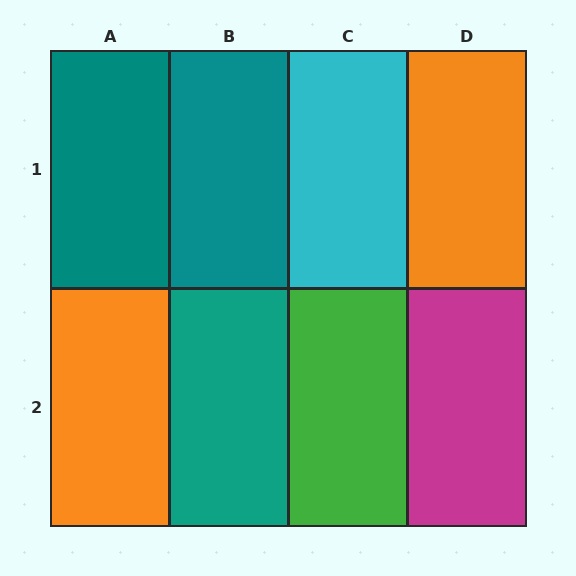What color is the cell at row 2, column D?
Magenta.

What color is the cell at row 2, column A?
Orange.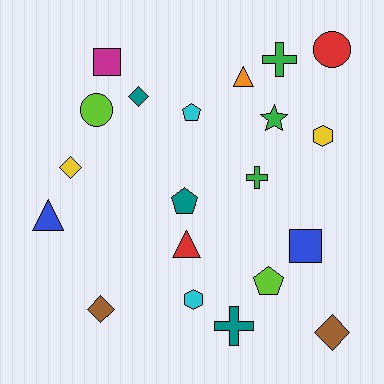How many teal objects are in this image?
There are 3 teal objects.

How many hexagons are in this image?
There are 2 hexagons.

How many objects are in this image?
There are 20 objects.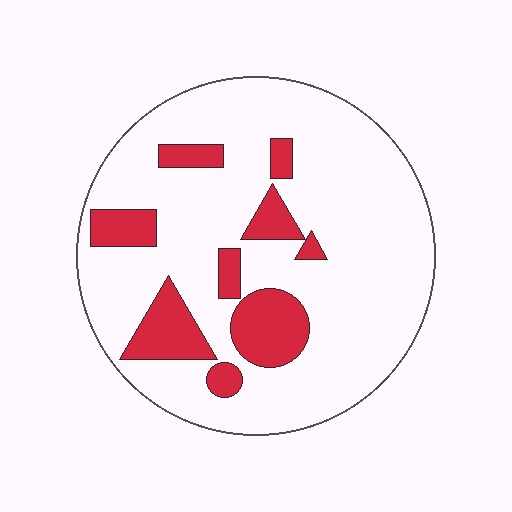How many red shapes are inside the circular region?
9.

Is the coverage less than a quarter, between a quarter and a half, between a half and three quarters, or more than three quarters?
Less than a quarter.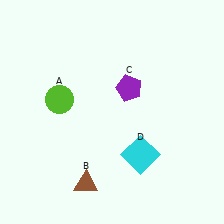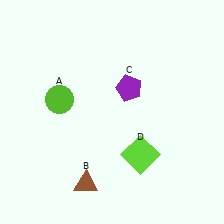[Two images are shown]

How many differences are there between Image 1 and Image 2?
There is 1 difference between the two images.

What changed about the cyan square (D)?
In Image 1, D is cyan. In Image 2, it changed to lime.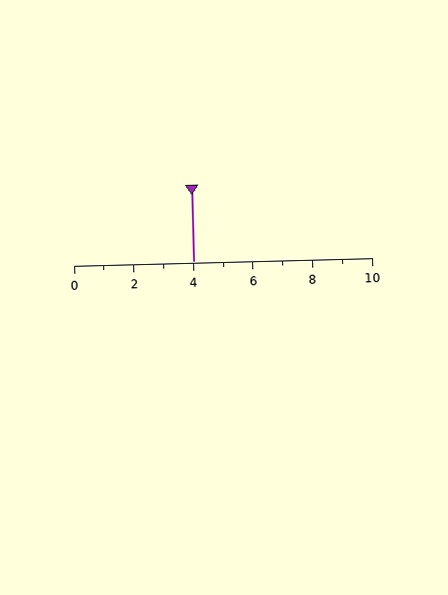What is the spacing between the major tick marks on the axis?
The major ticks are spaced 2 apart.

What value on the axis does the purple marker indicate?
The marker indicates approximately 4.